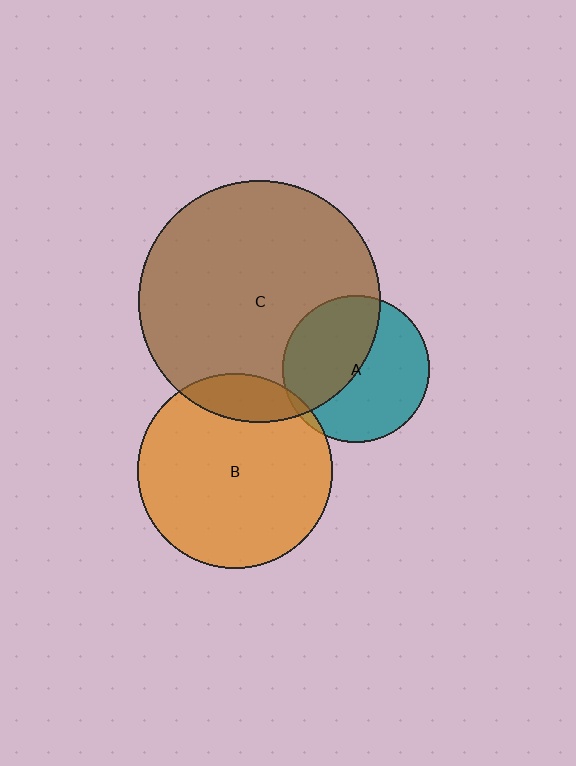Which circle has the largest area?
Circle C (brown).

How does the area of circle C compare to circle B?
Approximately 1.5 times.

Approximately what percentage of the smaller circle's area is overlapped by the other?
Approximately 45%.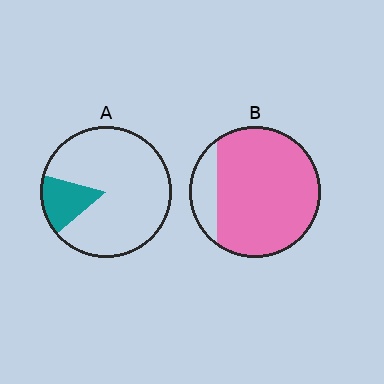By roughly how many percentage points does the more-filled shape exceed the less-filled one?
By roughly 70 percentage points (B over A).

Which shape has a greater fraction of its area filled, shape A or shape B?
Shape B.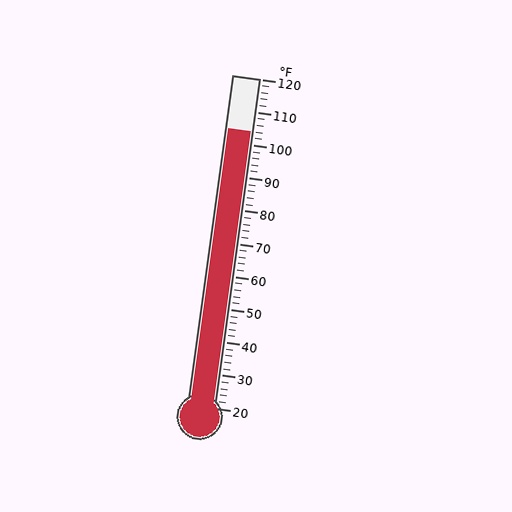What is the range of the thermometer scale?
The thermometer scale ranges from 20°F to 120°F.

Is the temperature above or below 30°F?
The temperature is above 30°F.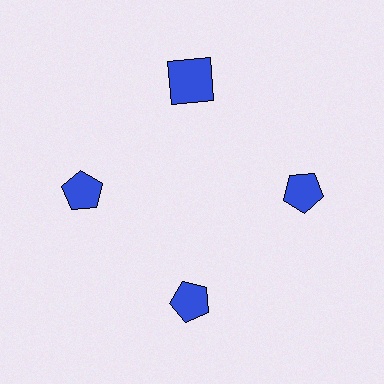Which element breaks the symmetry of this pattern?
The blue square at roughly the 12 o'clock position breaks the symmetry. All other shapes are blue pentagons.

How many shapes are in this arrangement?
There are 4 shapes arranged in a ring pattern.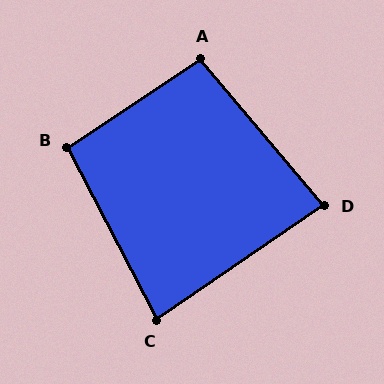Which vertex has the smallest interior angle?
C, at approximately 83 degrees.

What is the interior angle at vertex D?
Approximately 84 degrees (acute).